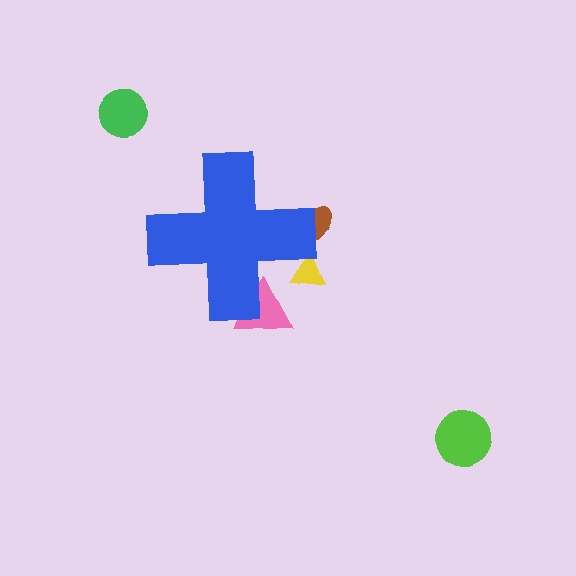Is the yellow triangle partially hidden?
Yes, the yellow triangle is partially hidden behind the blue cross.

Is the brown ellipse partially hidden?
Yes, the brown ellipse is partially hidden behind the blue cross.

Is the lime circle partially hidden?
No, the lime circle is fully visible.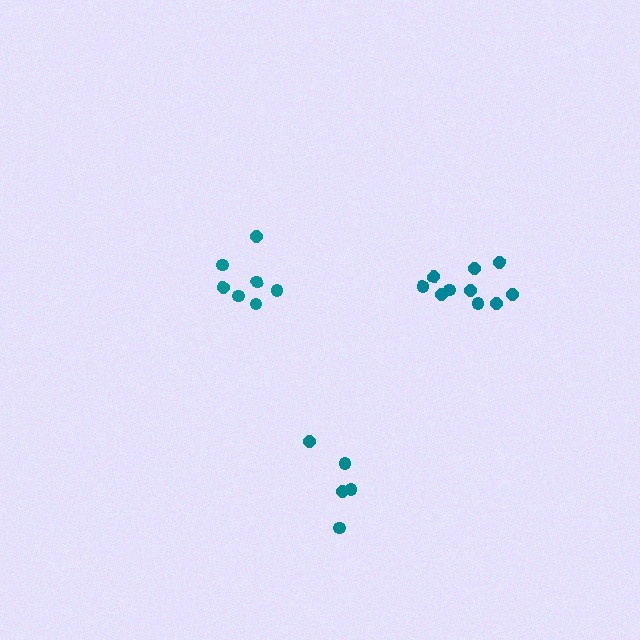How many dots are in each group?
Group 1: 7 dots, Group 2: 5 dots, Group 3: 10 dots (22 total).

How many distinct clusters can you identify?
There are 3 distinct clusters.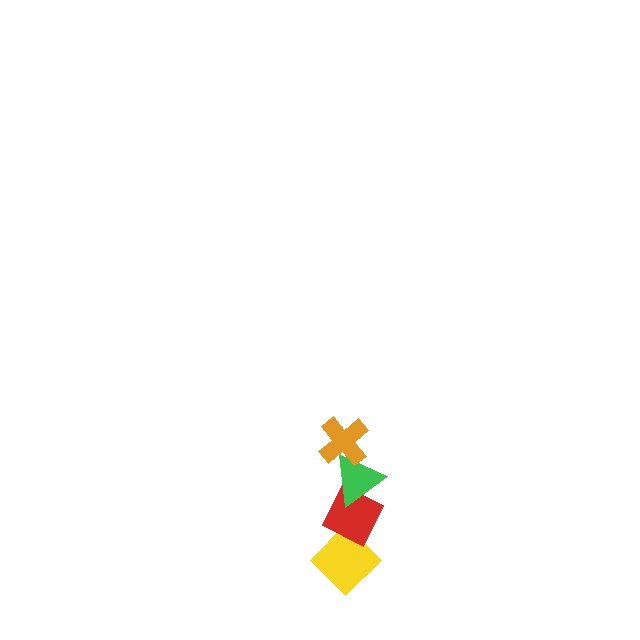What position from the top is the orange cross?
The orange cross is 1st from the top.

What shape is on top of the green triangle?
The orange cross is on top of the green triangle.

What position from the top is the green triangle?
The green triangle is 2nd from the top.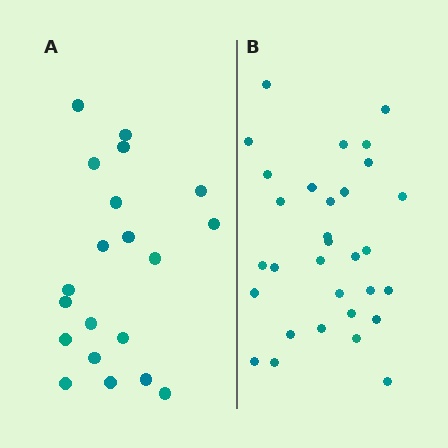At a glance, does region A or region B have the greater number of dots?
Region B (the right region) has more dots.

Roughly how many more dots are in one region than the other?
Region B has roughly 12 or so more dots than region A.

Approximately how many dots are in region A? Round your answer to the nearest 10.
About 20 dots.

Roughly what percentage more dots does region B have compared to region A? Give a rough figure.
About 55% more.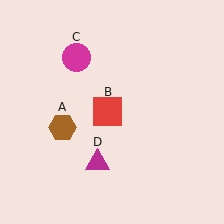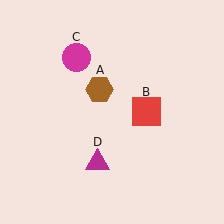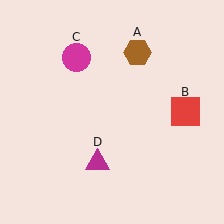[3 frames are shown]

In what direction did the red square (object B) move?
The red square (object B) moved right.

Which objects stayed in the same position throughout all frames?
Magenta circle (object C) and magenta triangle (object D) remained stationary.